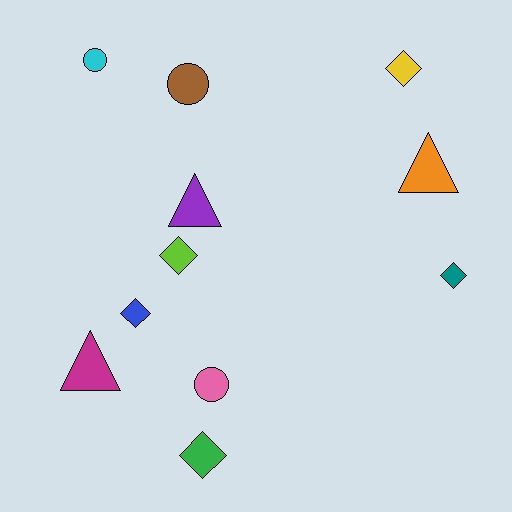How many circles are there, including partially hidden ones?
There are 3 circles.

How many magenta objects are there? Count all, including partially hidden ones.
There is 1 magenta object.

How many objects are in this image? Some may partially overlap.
There are 11 objects.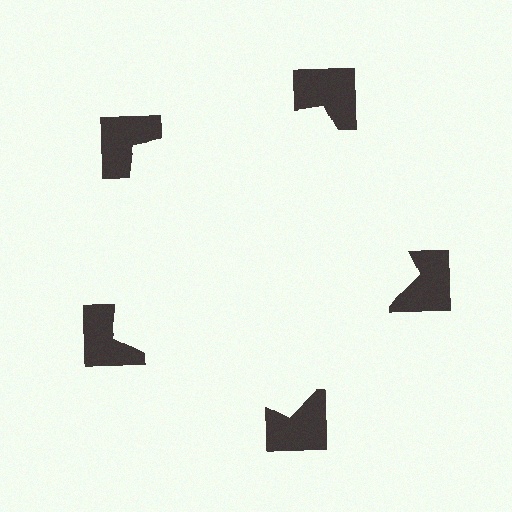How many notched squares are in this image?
There are 5 — one at each vertex of the illusory pentagon.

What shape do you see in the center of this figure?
An illusory pentagon — its edges are inferred from the aligned wedge cuts in the notched squares, not physically drawn.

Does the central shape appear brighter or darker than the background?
It typically appears slightly brighter than the background, even though no actual brightness change is drawn.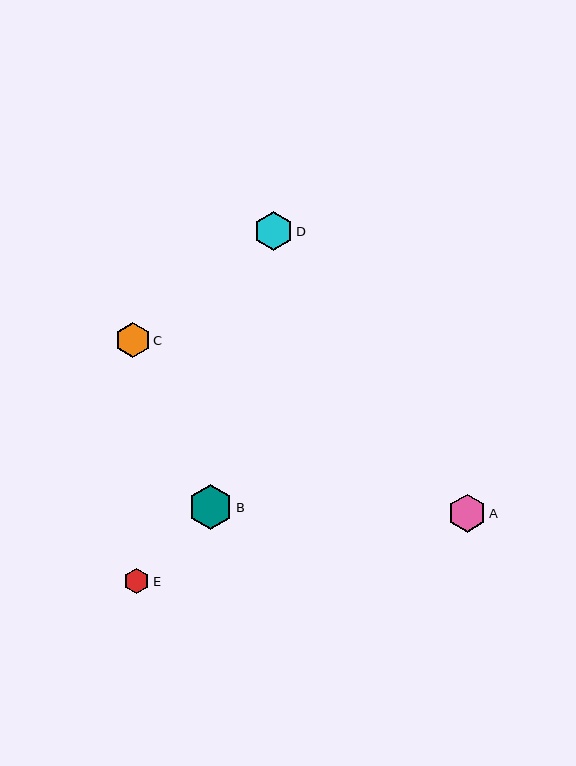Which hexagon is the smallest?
Hexagon E is the smallest with a size of approximately 25 pixels.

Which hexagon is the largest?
Hexagon B is the largest with a size of approximately 44 pixels.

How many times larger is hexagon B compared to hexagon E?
Hexagon B is approximately 1.7 times the size of hexagon E.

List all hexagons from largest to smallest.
From largest to smallest: B, D, A, C, E.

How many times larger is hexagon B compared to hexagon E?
Hexagon B is approximately 1.7 times the size of hexagon E.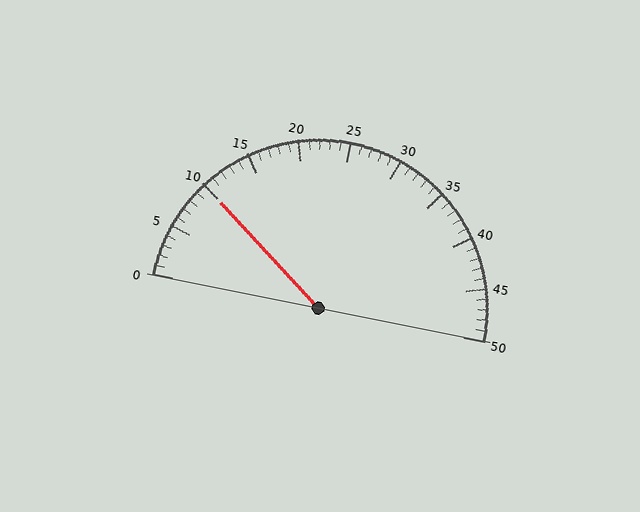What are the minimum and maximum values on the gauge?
The gauge ranges from 0 to 50.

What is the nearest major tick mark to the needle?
The nearest major tick mark is 10.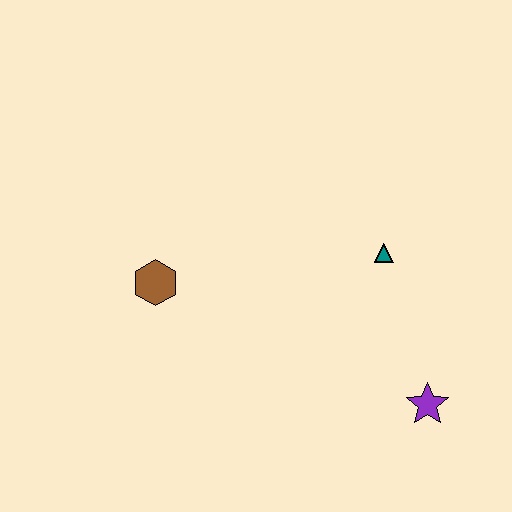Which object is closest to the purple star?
The teal triangle is closest to the purple star.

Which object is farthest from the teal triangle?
The brown hexagon is farthest from the teal triangle.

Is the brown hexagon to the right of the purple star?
No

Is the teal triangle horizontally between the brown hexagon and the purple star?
Yes